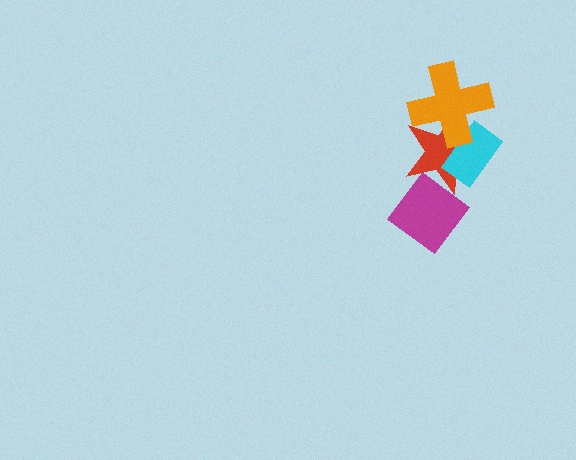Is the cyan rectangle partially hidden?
Yes, it is partially covered by another shape.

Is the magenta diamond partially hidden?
No, no other shape covers it.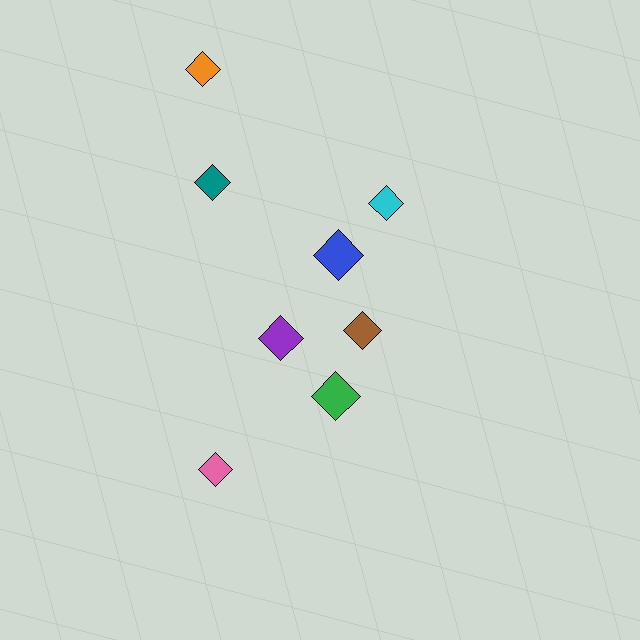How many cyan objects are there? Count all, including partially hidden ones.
There is 1 cyan object.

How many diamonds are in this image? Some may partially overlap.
There are 8 diamonds.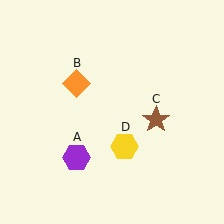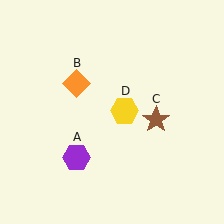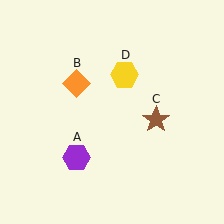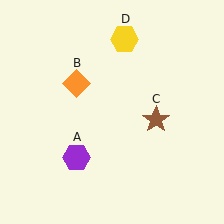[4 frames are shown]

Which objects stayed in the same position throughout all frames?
Purple hexagon (object A) and orange diamond (object B) and brown star (object C) remained stationary.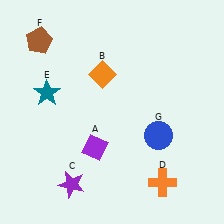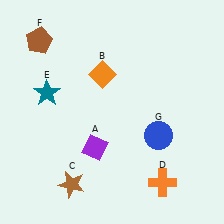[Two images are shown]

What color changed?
The star (C) changed from purple in Image 1 to brown in Image 2.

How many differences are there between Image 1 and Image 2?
There is 1 difference between the two images.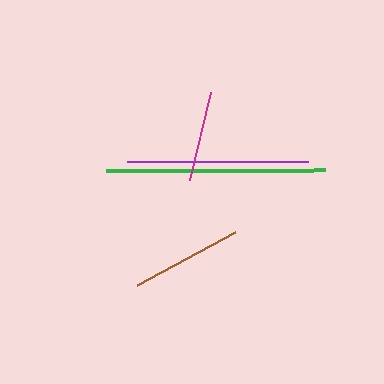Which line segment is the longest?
The green line is the longest at approximately 219 pixels.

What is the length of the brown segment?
The brown segment is approximately 112 pixels long.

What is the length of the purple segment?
The purple segment is approximately 181 pixels long.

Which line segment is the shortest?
The magenta line is the shortest at approximately 91 pixels.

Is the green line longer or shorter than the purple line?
The green line is longer than the purple line.